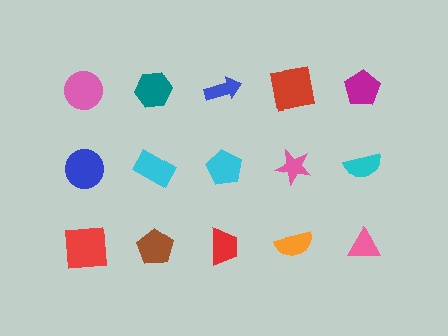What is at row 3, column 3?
A red trapezoid.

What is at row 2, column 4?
A pink star.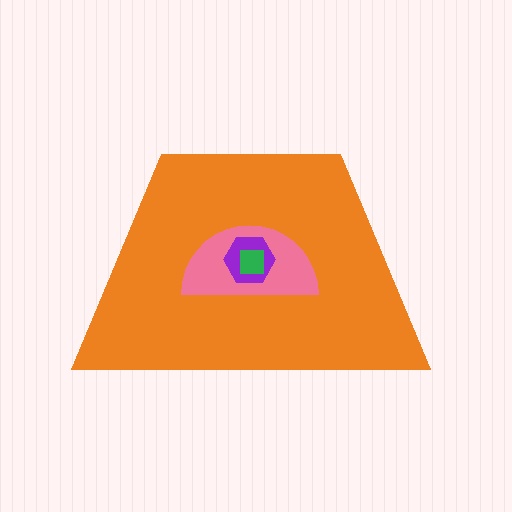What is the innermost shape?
The green square.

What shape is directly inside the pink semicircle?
The purple hexagon.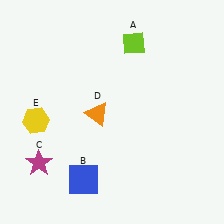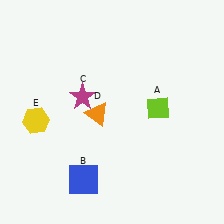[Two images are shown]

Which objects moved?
The objects that moved are: the lime diamond (A), the magenta star (C).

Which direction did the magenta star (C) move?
The magenta star (C) moved up.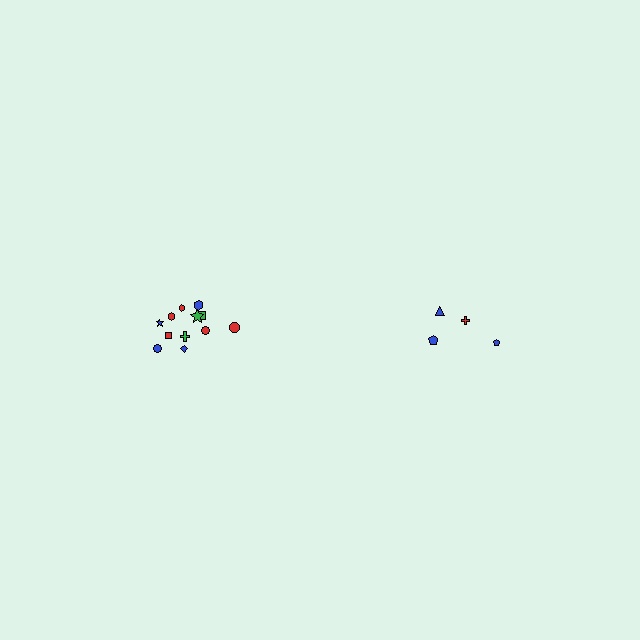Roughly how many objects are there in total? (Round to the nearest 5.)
Roughly 15 objects in total.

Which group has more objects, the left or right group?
The left group.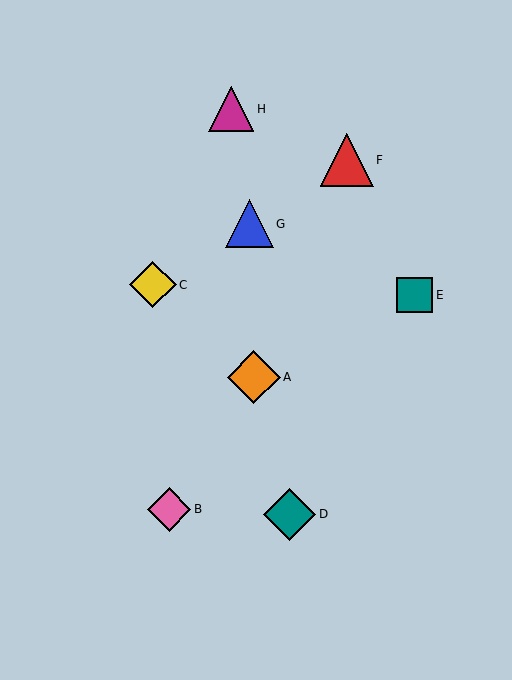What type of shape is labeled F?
Shape F is a red triangle.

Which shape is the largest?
The orange diamond (labeled A) is the largest.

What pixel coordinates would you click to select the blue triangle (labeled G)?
Click at (249, 224) to select the blue triangle G.